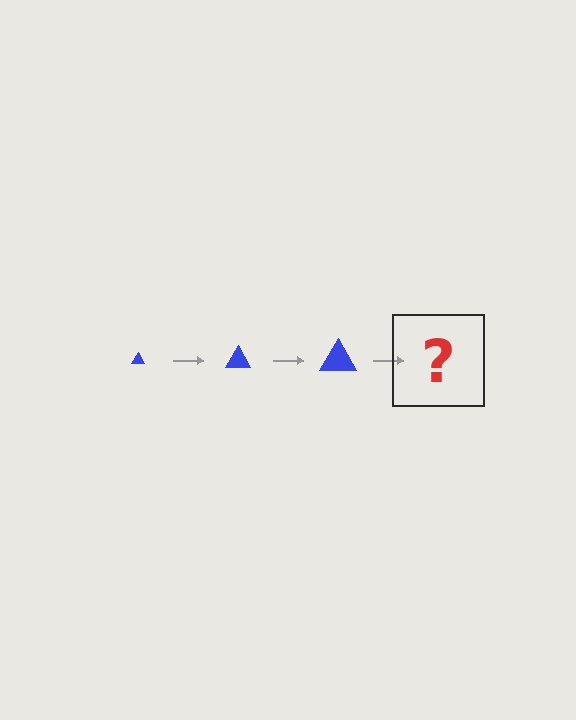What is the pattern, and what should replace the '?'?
The pattern is that the triangle gets progressively larger each step. The '?' should be a blue triangle, larger than the previous one.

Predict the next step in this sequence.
The next step is a blue triangle, larger than the previous one.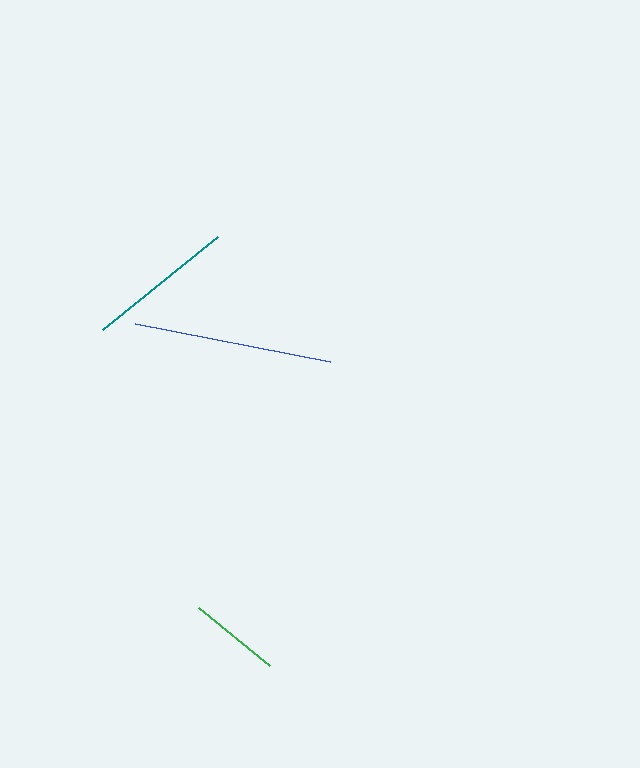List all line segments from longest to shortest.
From longest to shortest: blue, teal, green.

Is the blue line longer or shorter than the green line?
The blue line is longer than the green line.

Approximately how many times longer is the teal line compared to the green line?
The teal line is approximately 1.6 times the length of the green line.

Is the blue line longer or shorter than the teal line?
The blue line is longer than the teal line.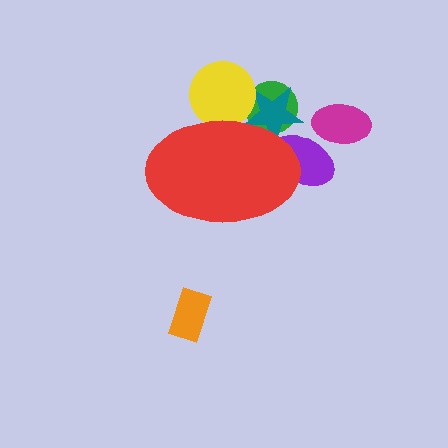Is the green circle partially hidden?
Yes, the green circle is partially hidden behind the red ellipse.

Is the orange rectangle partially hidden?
No, the orange rectangle is fully visible.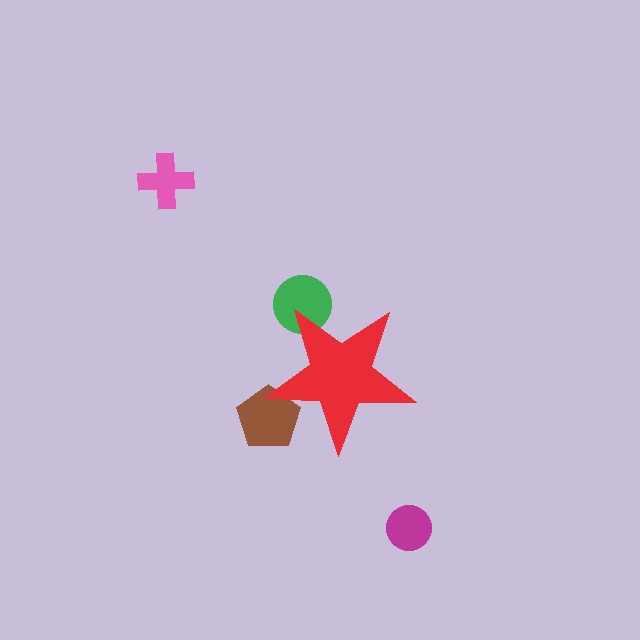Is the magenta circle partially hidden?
No, the magenta circle is fully visible.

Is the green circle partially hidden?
Yes, the green circle is partially hidden behind the red star.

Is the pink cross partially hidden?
No, the pink cross is fully visible.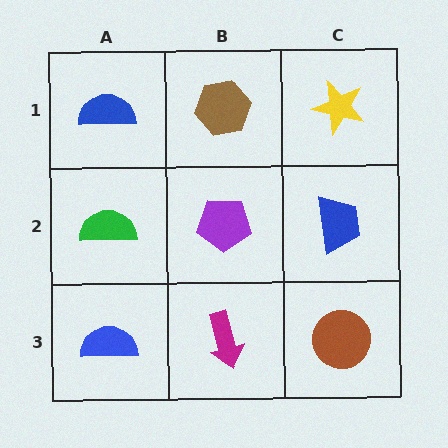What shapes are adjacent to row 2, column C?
A yellow star (row 1, column C), a brown circle (row 3, column C), a purple pentagon (row 2, column B).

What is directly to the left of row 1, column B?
A blue semicircle.